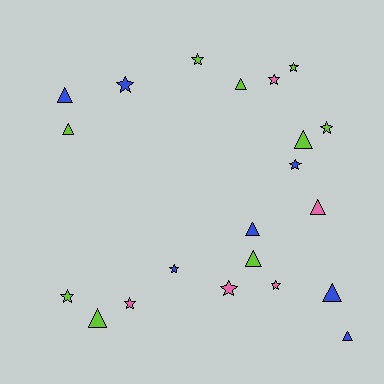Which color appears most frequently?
Lime, with 9 objects.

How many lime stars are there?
There are 4 lime stars.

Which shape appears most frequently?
Star, with 11 objects.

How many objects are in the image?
There are 21 objects.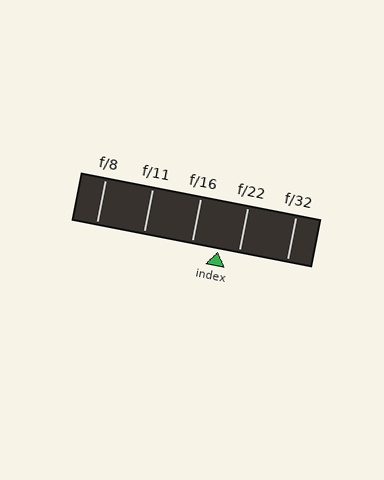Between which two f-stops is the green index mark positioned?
The index mark is between f/16 and f/22.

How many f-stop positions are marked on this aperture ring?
There are 5 f-stop positions marked.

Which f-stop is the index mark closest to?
The index mark is closest to f/22.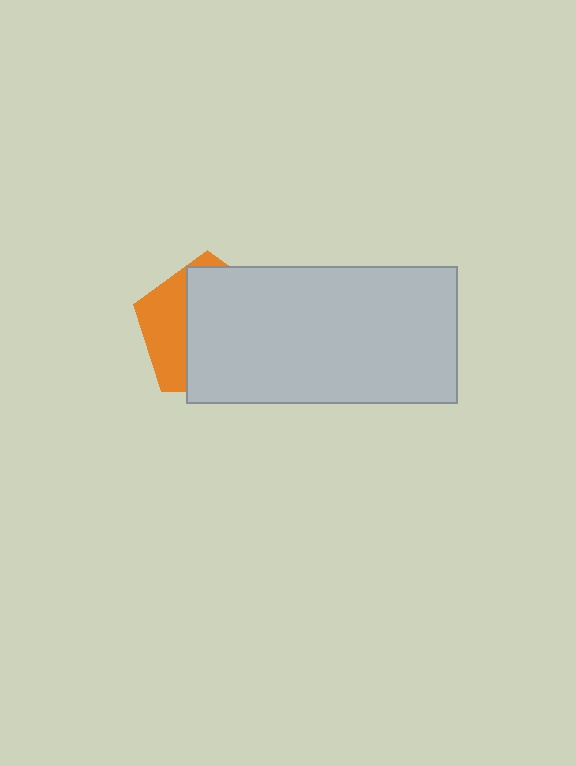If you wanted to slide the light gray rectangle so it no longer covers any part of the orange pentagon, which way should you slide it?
Slide it right — that is the most direct way to separate the two shapes.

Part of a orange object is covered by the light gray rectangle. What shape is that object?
It is a pentagon.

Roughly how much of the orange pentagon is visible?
A small part of it is visible (roughly 32%).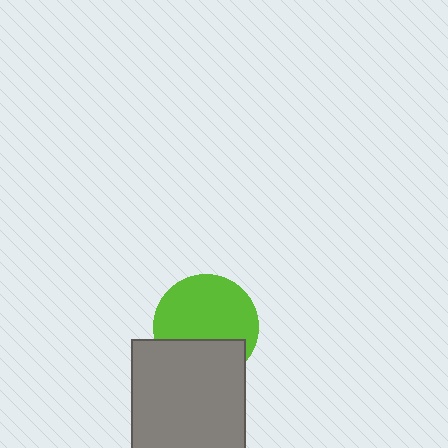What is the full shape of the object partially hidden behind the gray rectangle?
The partially hidden object is a lime circle.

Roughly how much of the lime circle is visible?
Most of it is visible (roughly 67%).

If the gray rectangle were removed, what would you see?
You would see the complete lime circle.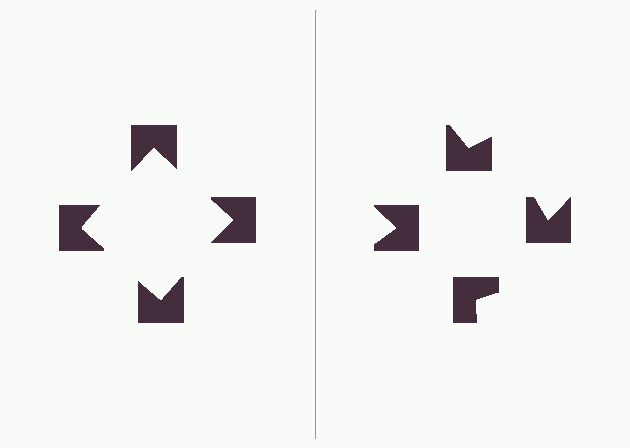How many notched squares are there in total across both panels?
8 — 4 on each side.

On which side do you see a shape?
An illusory square appears on the left side. On the right side the wedge cuts are rotated, so no coherent shape forms.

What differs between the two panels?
The notched squares are positioned identically on both sides; only the wedge orientations differ. On the left they align to a square; on the right they are misaligned.